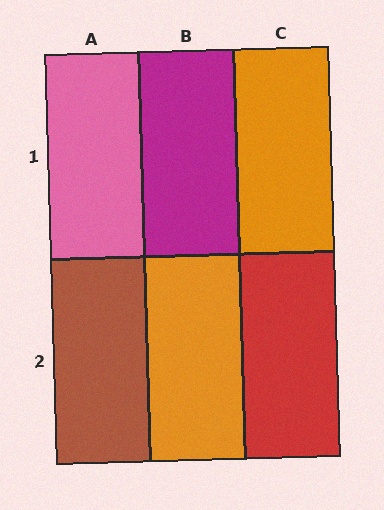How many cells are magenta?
1 cell is magenta.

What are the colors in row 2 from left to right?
Brown, orange, red.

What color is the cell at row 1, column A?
Pink.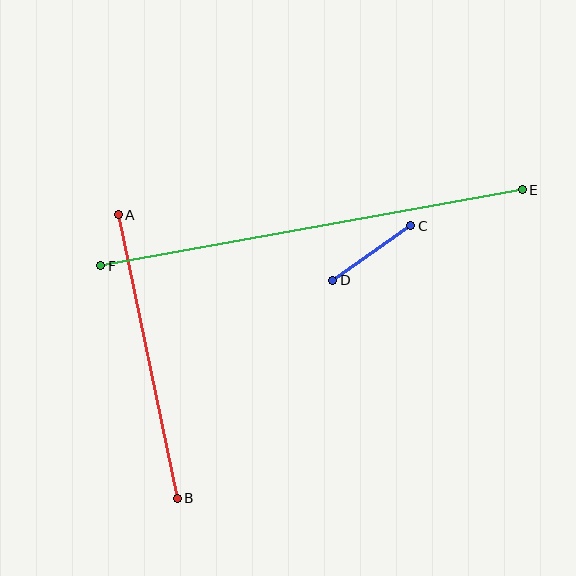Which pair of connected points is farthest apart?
Points E and F are farthest apart.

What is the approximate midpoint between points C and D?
The midpoint is at approximately (372, 253) pixels.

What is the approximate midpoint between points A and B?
The midpoint is at approximately (148, 356) pixels.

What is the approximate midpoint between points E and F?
The midpoint is at approximately (311, 228) pixels.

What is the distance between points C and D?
The distance is approximately 95 pixels.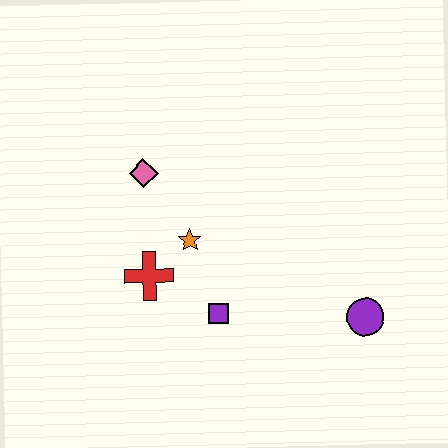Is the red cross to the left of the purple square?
Yes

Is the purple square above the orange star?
No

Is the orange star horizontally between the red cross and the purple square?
Yes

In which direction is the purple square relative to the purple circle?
The purple square is to the left of the purple circle.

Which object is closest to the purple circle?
The purple square is closest to the purple circle.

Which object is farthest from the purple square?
The pink diamond is farthest from the purple square.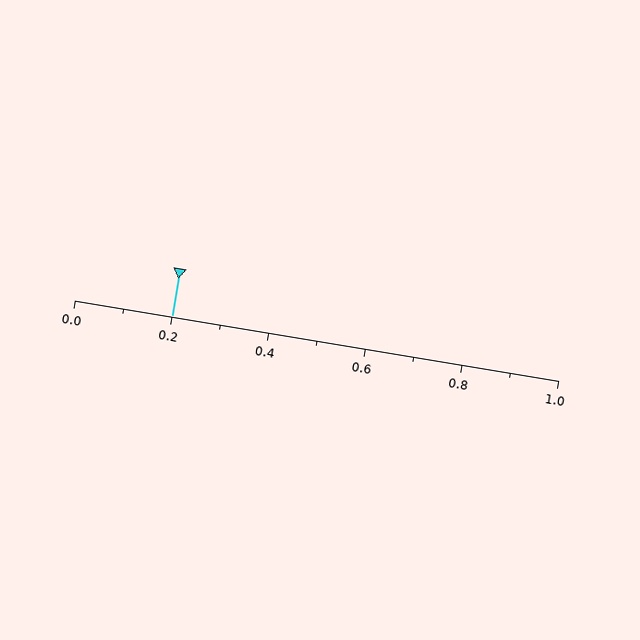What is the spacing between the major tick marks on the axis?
The major ticks are spaced 0.2 apart.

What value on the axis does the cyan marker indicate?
The marker indicates approximately 0.2.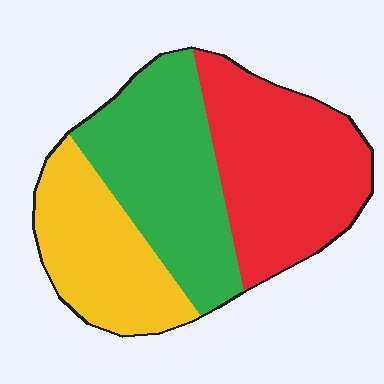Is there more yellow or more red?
Red.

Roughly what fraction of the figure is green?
Green covers 35% of the figure.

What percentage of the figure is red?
Red covers 38% of the figure.